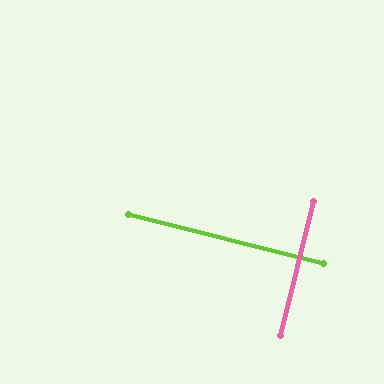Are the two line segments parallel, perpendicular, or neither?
Perpendicular — they meet at approximately 90°.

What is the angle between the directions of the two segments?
Approximately 90 degrees.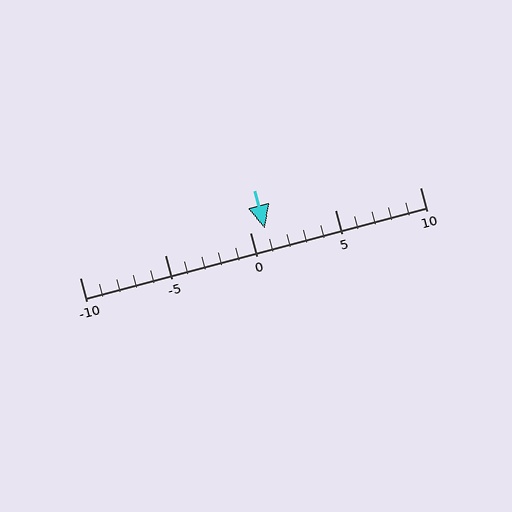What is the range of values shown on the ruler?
The ruler shows values from -10 to 10.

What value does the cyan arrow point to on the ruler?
The cyan arrow points to approximately 1.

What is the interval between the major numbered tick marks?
The major tick marks are spaced 5 units apart.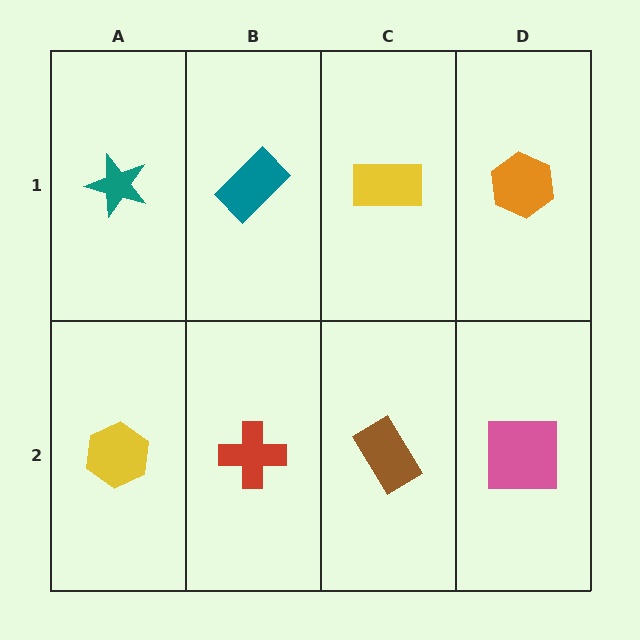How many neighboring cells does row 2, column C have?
3.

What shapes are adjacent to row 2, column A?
A teal star (row 1, column A), a red cross (row 2, column B).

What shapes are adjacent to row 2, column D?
An orange hexagon (row 1, column D), a brown rectangle (row 2, column C).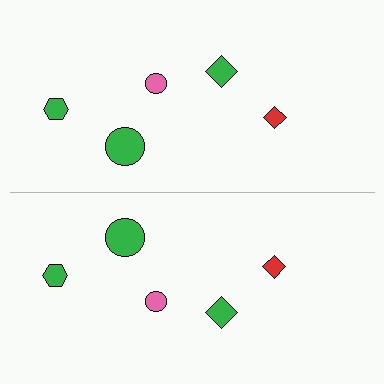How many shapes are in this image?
There are 10 shapes in this image.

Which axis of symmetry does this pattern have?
The pattern has a horizontal axis of symmetry running through the center of the image.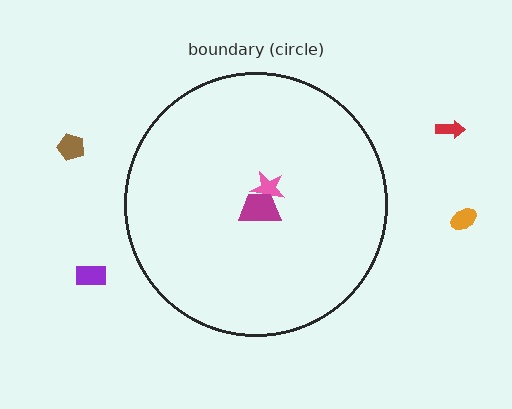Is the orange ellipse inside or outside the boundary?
Outside.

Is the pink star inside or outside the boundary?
Inside.